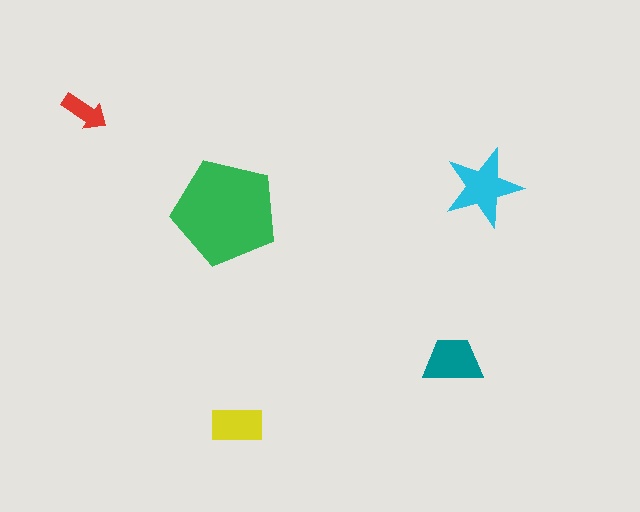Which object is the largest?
The green pentagon.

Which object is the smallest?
The red arrow.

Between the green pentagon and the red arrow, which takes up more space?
The green pentagon.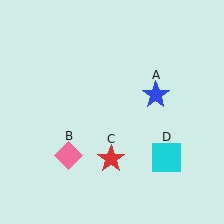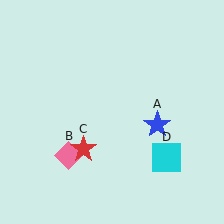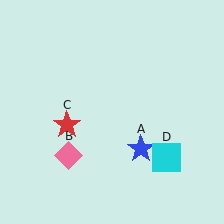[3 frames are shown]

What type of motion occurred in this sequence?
The blue star (object A), red star (object C) rotated clockwise around the center of the scene.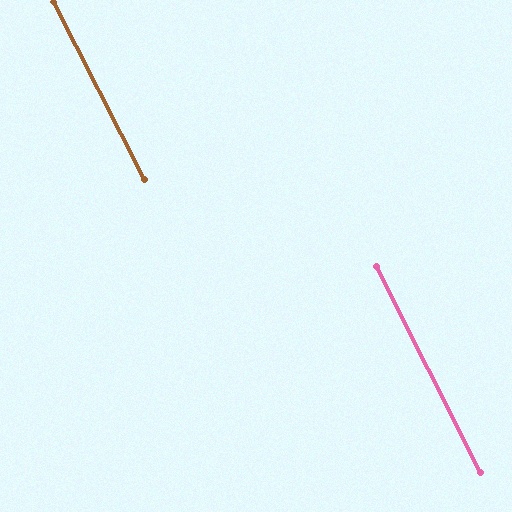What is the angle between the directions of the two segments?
Approximately 1 degree.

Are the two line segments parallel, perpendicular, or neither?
Parallel — their directions differ by only 0.6°.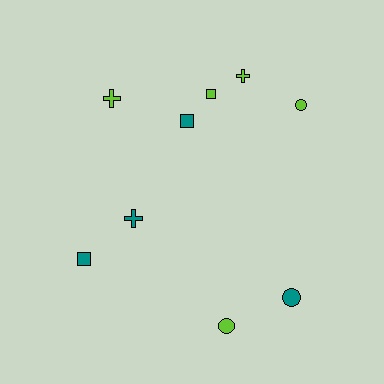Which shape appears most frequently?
Square, with 3 objects.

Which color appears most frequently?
Lime, with 5 objects.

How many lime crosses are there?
There are 2 lime crosses.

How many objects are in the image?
There are 9 objects.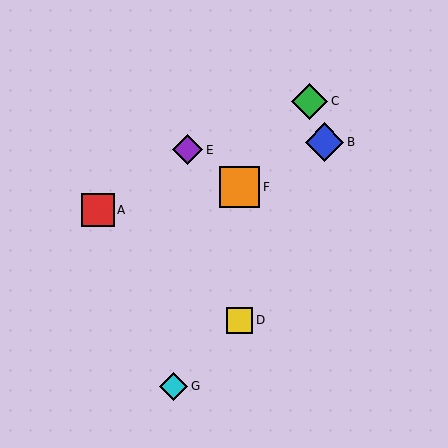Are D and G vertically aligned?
No, D is at x≈239 and G is at x≈174.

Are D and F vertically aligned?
Yes, both are at x≈239.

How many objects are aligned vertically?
2 objects (D, F) are aligned vertically.